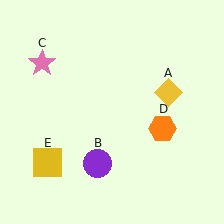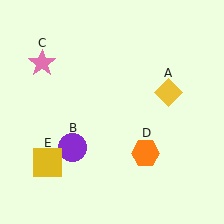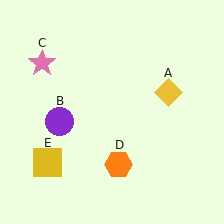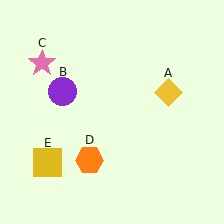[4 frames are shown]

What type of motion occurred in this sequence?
The purple circle (object B), orange hexagon (object D) rotated clockwise around the center of the scene.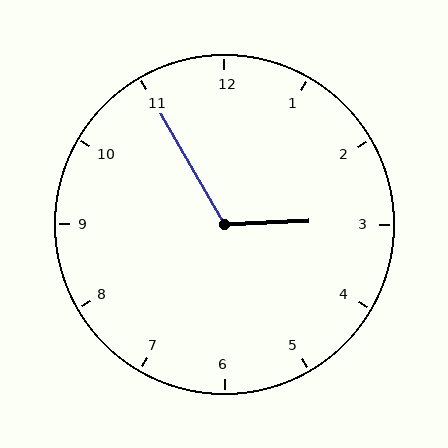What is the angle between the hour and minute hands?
Approximately 118 degrees.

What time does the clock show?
2:55.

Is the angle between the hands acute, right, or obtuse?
It is obtuse.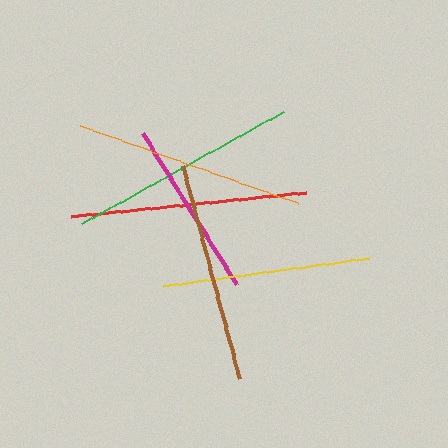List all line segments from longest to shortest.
From longest to shortest: red, green, orange, brown, yellow, magenta.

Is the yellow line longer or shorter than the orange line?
The orange line is longer than the yellow line.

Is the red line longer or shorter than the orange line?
The red line is longer than the orange line.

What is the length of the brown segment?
The brown segment is approximately 220 pixels long.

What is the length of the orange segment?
The orange segment is approximately 231 pixels long.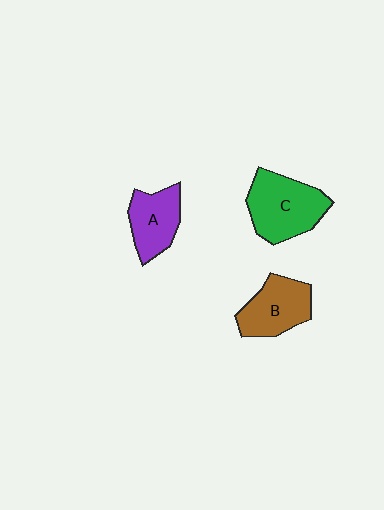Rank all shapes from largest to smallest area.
From largest to smallest: C (green), B (brown), A (purple).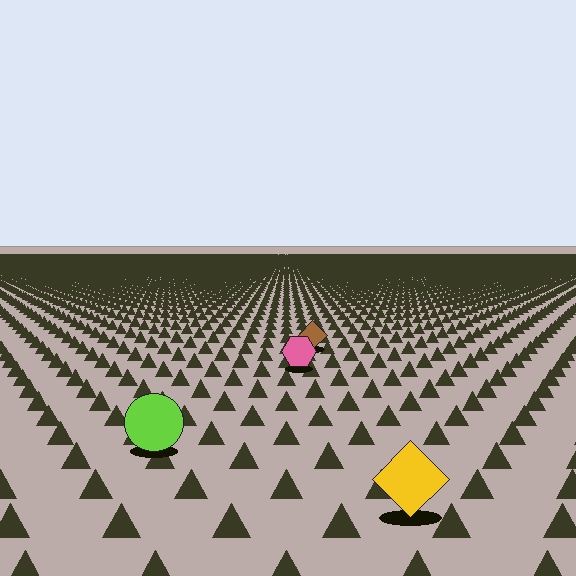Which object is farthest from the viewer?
The brown diamond is farthest from the viewer. It appears smaller and the ground texture around it is denser.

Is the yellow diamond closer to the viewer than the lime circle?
Yes. The yellow diamond is closer — you can tell from the texture gradient: the ground texture is coarser near it.